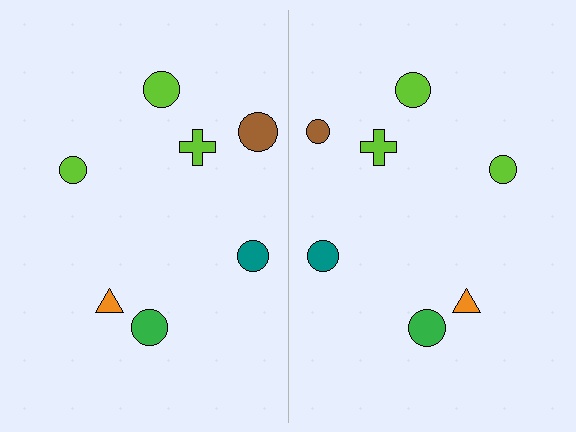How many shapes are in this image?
There are 14 shapes in this image.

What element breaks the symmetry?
The brown circle on the right side has a different size than its mirror counterpart.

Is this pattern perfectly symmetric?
No, the pattern is not perfectly symmetric. The brown circle on the right side has a different size than its mirror counterpart.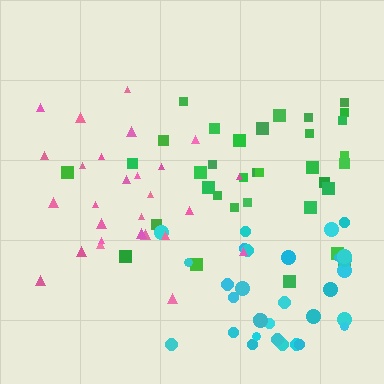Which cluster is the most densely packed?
Cyan.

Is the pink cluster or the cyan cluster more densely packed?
Cyan.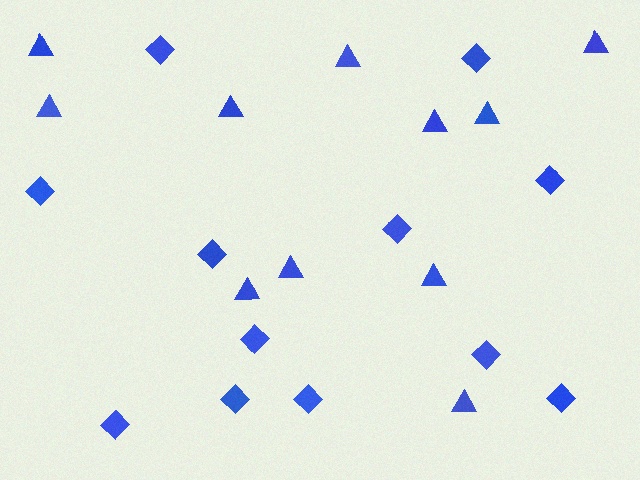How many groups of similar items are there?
There are 2 groups: one group of triangles (11) and one group of diamonds (12).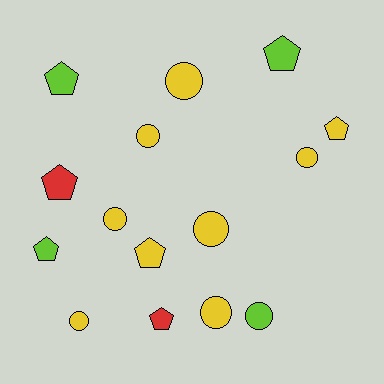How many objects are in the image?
There are 15 objects.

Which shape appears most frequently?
Circle, with 8 objects.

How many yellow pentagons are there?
There are 2 yellow pentagons.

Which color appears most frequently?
Yellow, with 9 objects.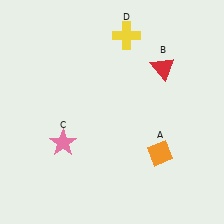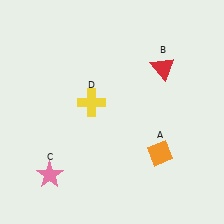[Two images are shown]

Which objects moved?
The objects that moved are: the pink star (C), the yellow cross (D).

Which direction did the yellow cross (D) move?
The yellow cross (D) moved down.